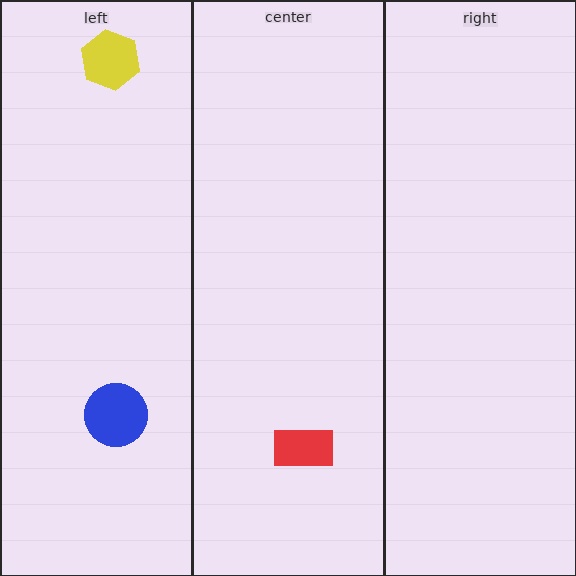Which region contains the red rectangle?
The center region.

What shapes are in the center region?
The red rectangle.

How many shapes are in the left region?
2.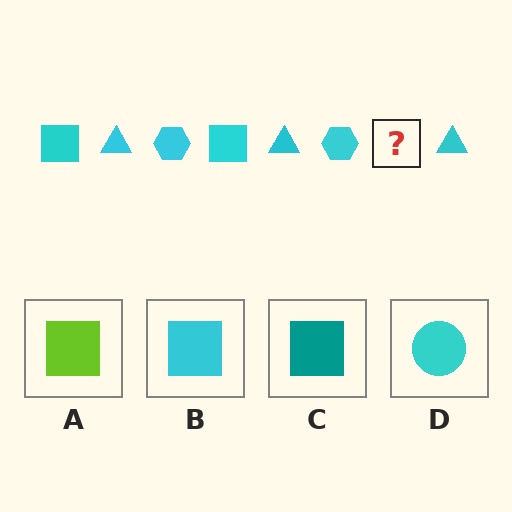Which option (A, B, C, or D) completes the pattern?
B.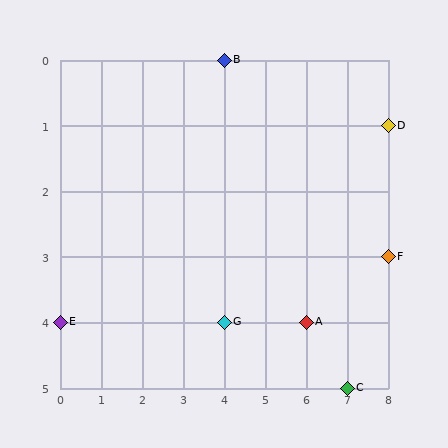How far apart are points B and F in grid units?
Points B and F are 4 columns and 3 rows apart (about 5.0 grid units diagonally).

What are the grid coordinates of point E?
Point E is at grid coordinates (0, 4).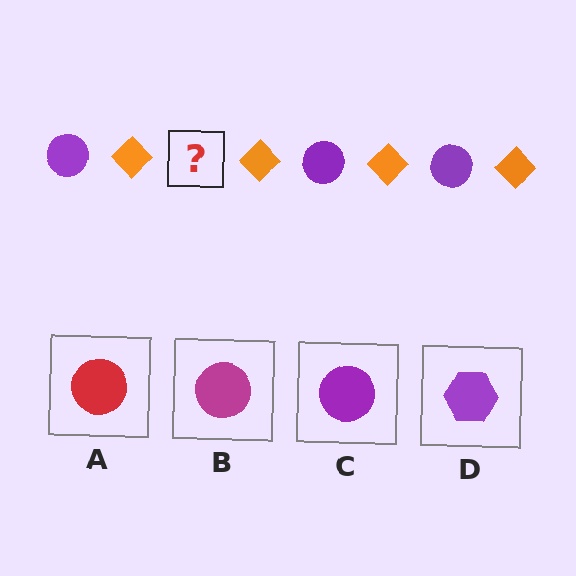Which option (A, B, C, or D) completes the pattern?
C.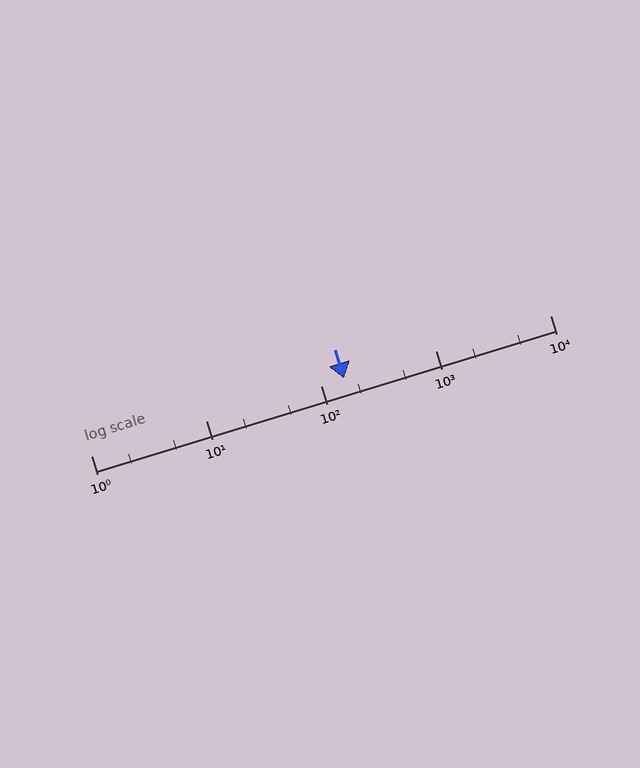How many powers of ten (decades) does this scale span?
The scale spans 4 decades, from 1 to 10000.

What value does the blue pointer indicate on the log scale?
The pointer indicates approximately 160.